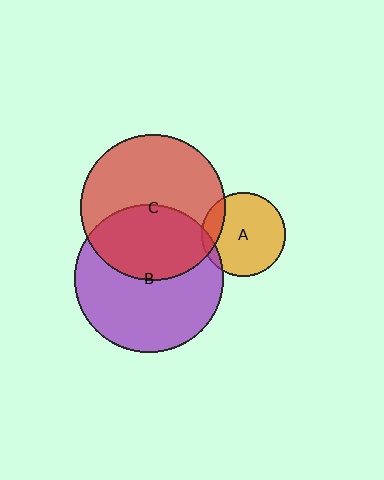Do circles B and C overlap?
Yes.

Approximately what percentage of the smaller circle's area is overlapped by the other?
Approximately 40%.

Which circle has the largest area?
Circle B (purple).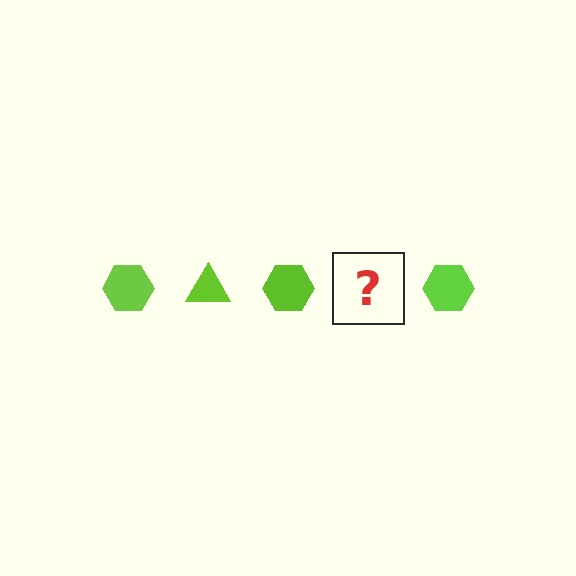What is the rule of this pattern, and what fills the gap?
The rule is that the pattern cycles through hexagon, triangle shapes in lime. The gap should be filled with a lime triangle.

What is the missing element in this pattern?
The missing element is a lime triangle.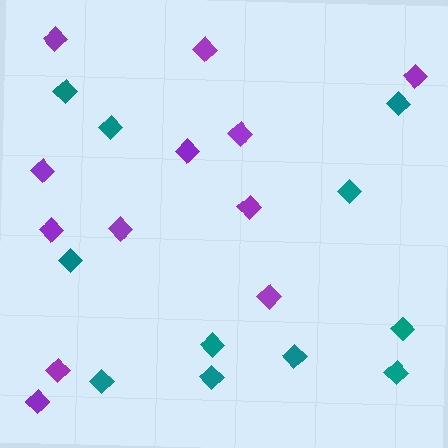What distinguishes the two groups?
There are 2 groups: one group of teal diamonds (11) and one group of purple diamonds (12).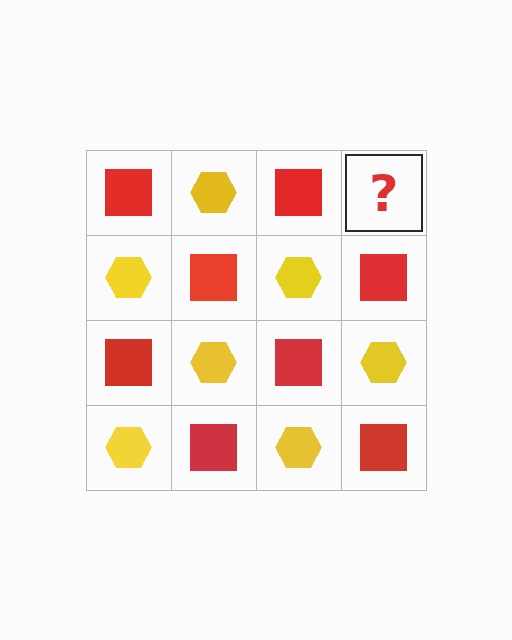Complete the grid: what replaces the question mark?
The question mark should be replaced with a yellow hexagon.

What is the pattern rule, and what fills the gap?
The rule is that it alternates red square and yellow hexagon in a checkerboard pattern. The gap should be filled with a yellow hexagon.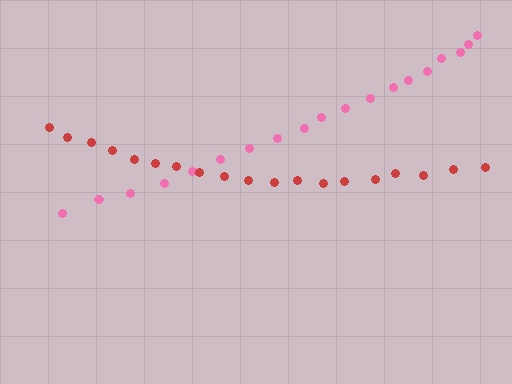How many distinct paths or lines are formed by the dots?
There are 2 distinct paths.